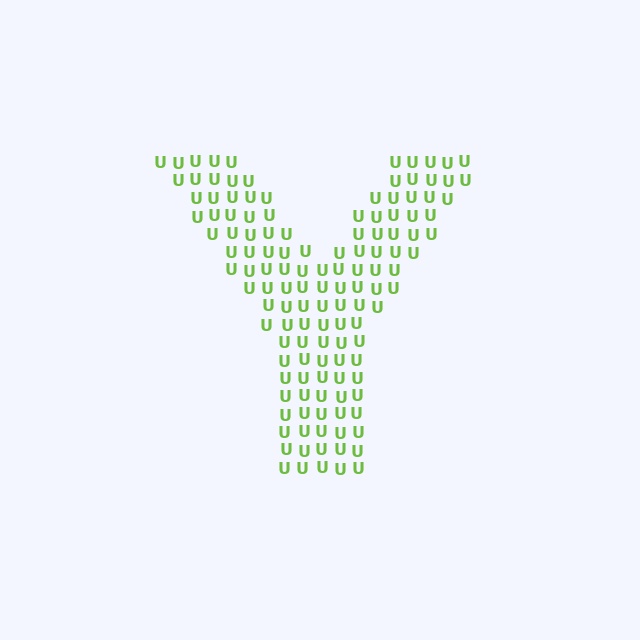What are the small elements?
The small elements are letter U's.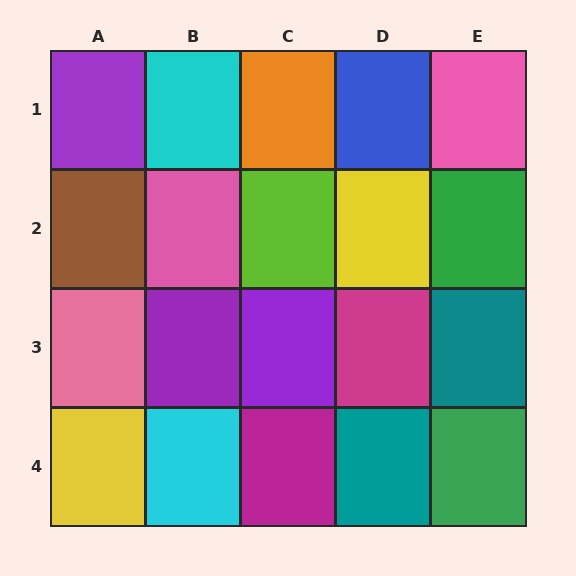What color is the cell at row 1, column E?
Pink.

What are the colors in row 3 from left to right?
Pink, purple, purple, magenta, teal.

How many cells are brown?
1 cell is brown.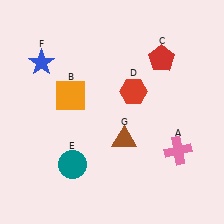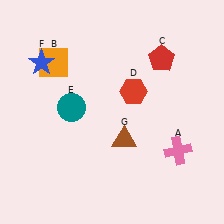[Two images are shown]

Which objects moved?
The objects that moved are: the orange square (B), the teal circle (E).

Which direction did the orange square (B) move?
The orange square (B) moved up.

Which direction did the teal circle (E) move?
The teal circle (E) moved up.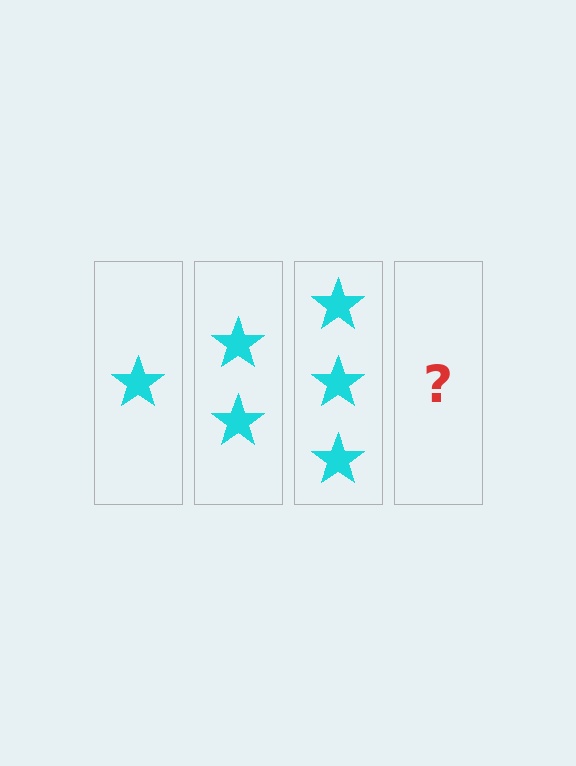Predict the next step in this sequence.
The next step is 4 stars.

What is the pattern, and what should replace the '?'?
The pattern is that each step adds one more star. The '?' should be 4 stars.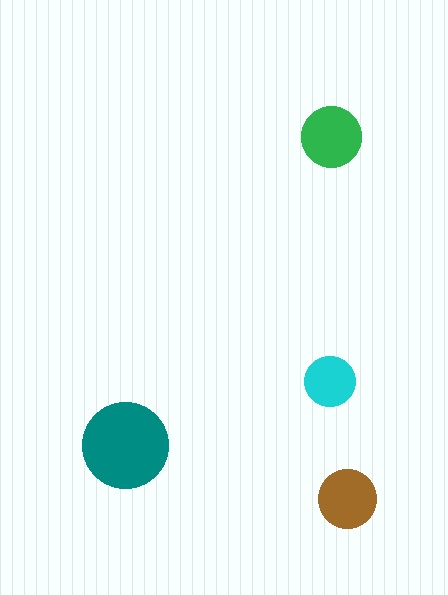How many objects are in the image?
There are 4 objects in the image.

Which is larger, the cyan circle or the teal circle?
The teal one.